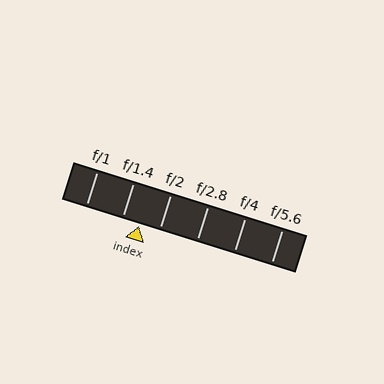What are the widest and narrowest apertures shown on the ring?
The widest aperture shown is f/1 and the narrowest is f/5.6.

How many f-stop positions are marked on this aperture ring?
There are 6 f-stop positions marked.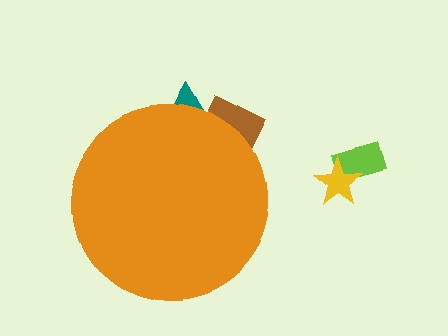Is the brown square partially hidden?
Yes, the brown square is partially hidden behind the orange circle.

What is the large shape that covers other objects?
An orange circle.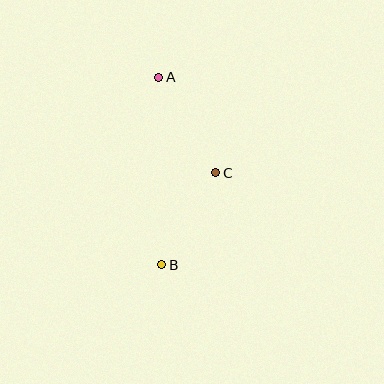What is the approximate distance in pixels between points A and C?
The distance between A and C is approximately 111 pixels.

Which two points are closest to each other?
Points B and C are closest to each other.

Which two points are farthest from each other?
Points A and B are farthest from each other.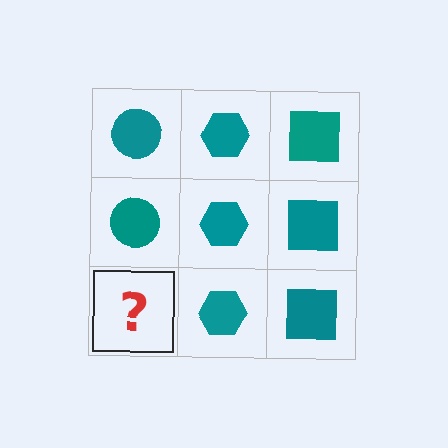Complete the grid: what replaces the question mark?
The question mark should be replaced with a teal circle.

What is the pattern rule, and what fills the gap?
The rule is that each column has a consistent shape. The gap should be filled with a teal circle.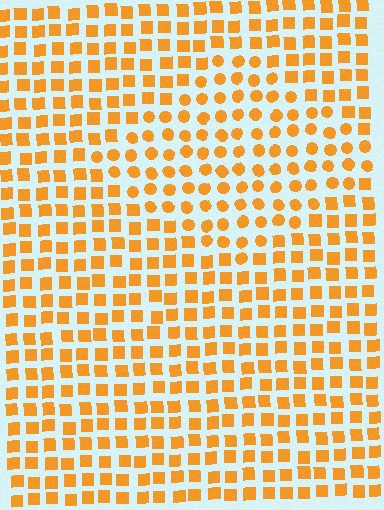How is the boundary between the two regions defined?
The boundary is defined by a change in element shape: circles inside vs. squares outside. All elements share the same color and spacing.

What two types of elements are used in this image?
The image uses circles inside the diamond region and squares outside it.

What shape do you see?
I see a diamond.